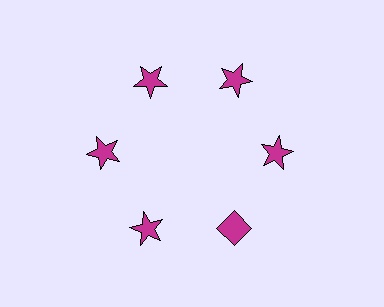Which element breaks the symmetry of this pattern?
The magenta diamond at roughly the 5 o'clock position breaks the symmetry. All other shapes are magenta stars.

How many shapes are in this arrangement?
There are 6 shapes arranged in a ring pattern.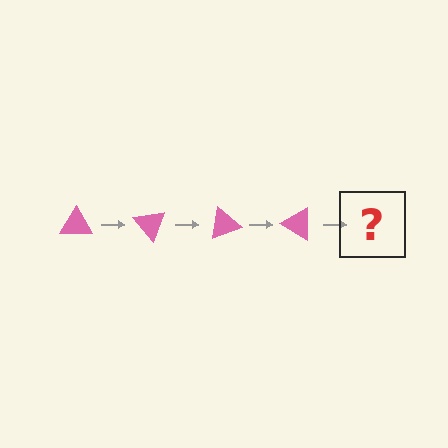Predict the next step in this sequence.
The next step is a pink triangle rotated 200 degrees.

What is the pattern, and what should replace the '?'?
The pattern is that the triangle rotates 50 degrees each step. The '?' should be a pink triangle rotated 200 degrees.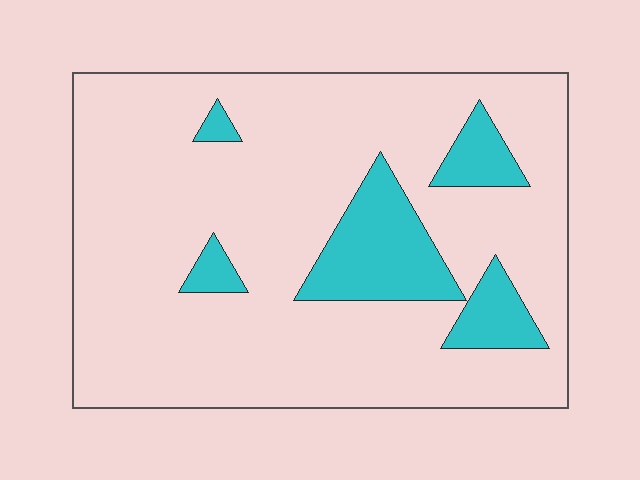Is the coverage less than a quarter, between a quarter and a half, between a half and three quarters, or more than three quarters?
Less than a quarter.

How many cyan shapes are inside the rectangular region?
5.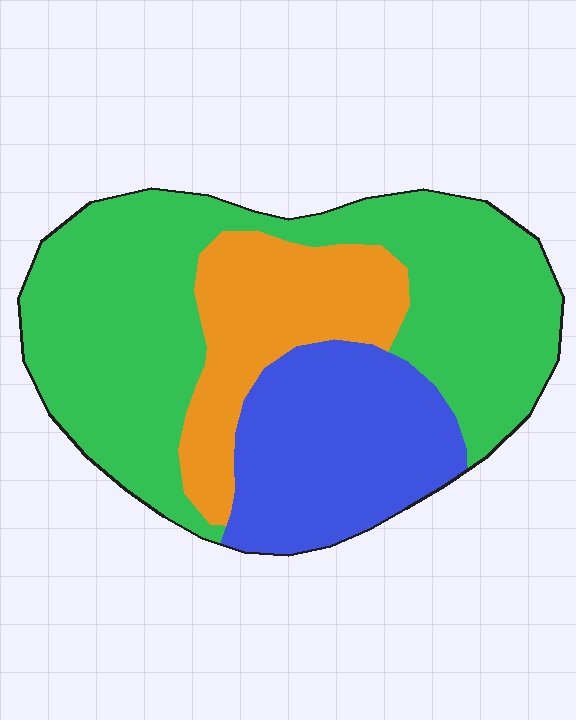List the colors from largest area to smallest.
From largest to smallest: green, blue, orange.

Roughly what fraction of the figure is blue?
Blue covers 25% of the figure.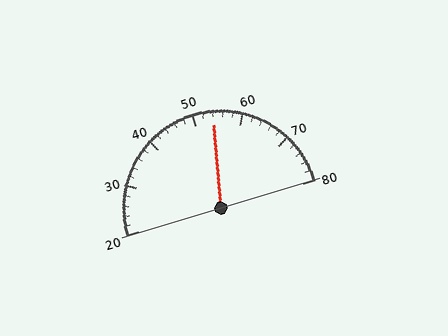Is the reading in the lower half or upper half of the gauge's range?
The reading is in the upper half of the range (20 to 80).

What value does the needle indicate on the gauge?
The needle indicates approximately 54.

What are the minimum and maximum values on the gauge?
The gauge ranges from 20 to 80.